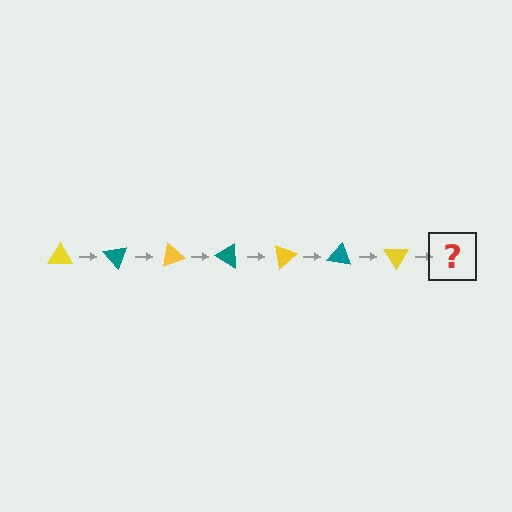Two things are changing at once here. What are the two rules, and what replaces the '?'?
The two rules are that it rotates 50 degrees each step and the color cycles through yellow and teal. The '?' should be a teal triangle, rotated 350 degrees from the start.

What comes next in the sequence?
The next element should be a teal triangle, rotated 350 degrees from the start.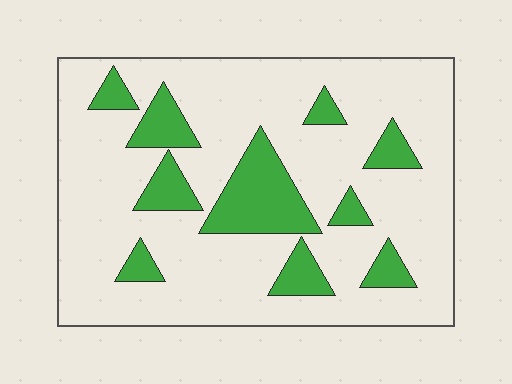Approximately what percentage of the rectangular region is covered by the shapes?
Approximately 20%.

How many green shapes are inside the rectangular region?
10.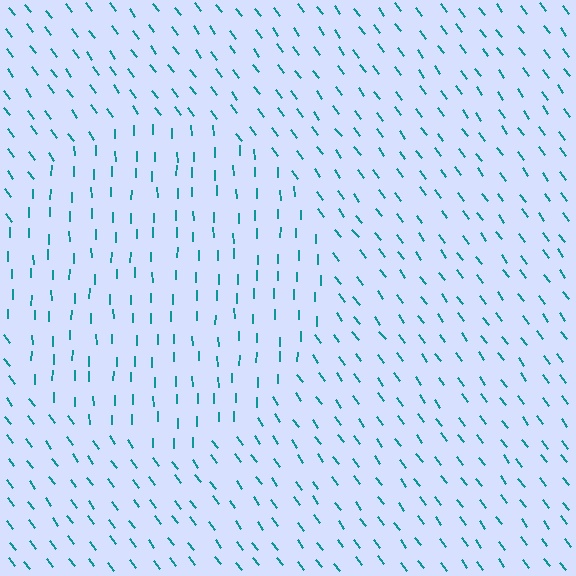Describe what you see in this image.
The image is filled with small teal line segments. A circle region in the image has lines oriented differently from the surrounding lines, creating a visible texture boundary.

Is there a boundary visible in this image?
Yes, there is a texture boundary formed by a change in line orientation.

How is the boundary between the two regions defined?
The boundary is defined purely by a change in line orientation (approximately 36 degrees difference). All lines are the same color and thickness.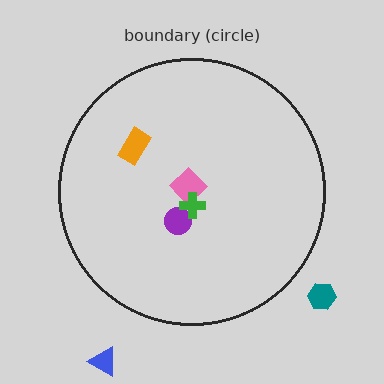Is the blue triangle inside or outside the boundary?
Outside.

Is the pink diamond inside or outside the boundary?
Inside.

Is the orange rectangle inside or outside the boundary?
Inside.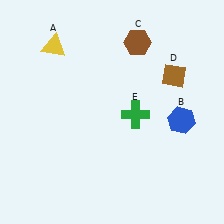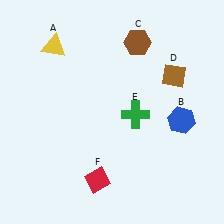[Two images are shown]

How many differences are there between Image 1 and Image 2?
There is 1 difference between the two images.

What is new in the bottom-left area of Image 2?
A red diamond (F) was added in the bottom-left area of Image 2.